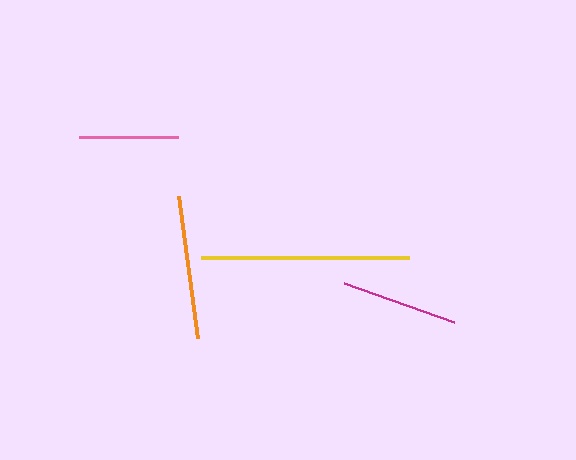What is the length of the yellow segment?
The yellow segment is approximately 208 pixels long.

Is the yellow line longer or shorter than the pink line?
The yellow line is longer than the pink line.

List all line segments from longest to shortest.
From longest to shortest: yellow, orange, magenta, pink.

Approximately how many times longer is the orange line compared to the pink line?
The orange line is approximately 1.4 times the length of the pink line.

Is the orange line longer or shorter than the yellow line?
The yellow line is longer than the orange line.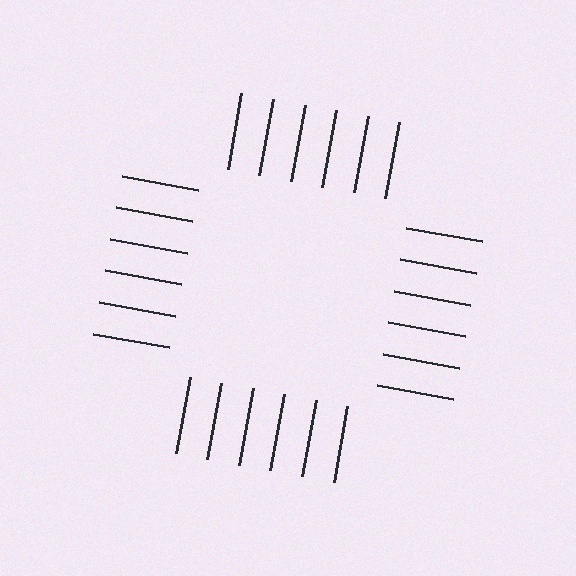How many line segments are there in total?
24 — 6 along each of the 4 edges.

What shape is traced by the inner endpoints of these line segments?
An illusory square — the line segments terminate on its edges but no continuous stroke is drawn.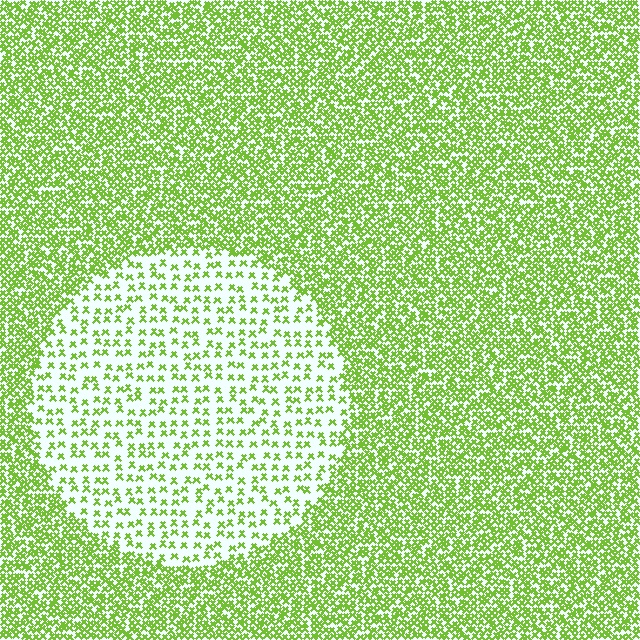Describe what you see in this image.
The image contains small lime elements arranged at two different densities. A circle-shaped region is visible where the elements are less densely packed than the surrounding area.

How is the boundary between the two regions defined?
The boundary is defined by a change in element density (approximately 2.8x ratio). All elements are the same color, size, and shape.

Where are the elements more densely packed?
The elements are more densely packed outside the circle boundary.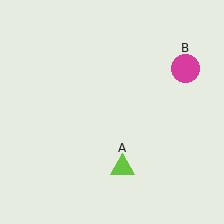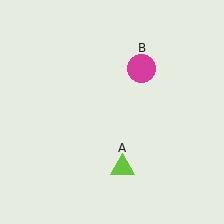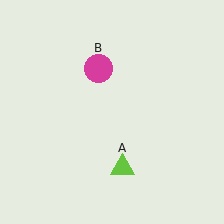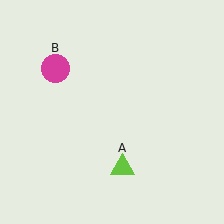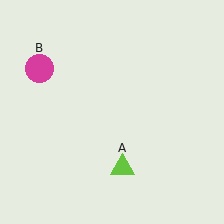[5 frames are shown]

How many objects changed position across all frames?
1 object changed position: magenta circle (object B).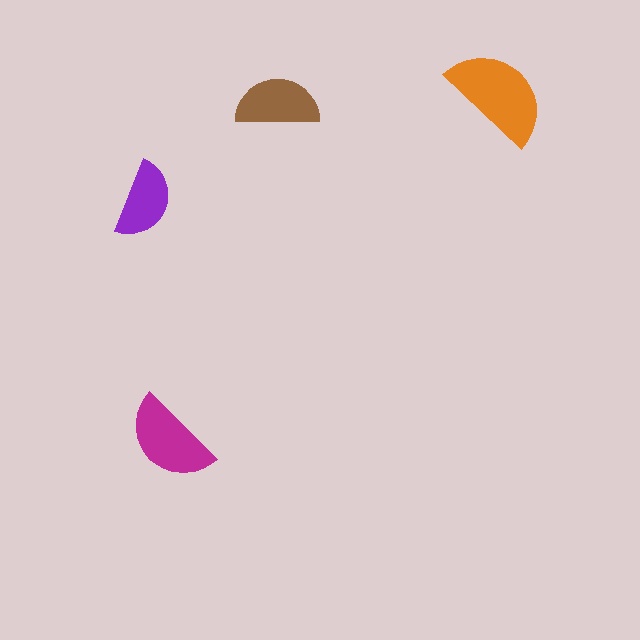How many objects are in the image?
There are 4 objects in the image.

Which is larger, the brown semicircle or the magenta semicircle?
The magenta one.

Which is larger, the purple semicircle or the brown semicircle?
The brown one.